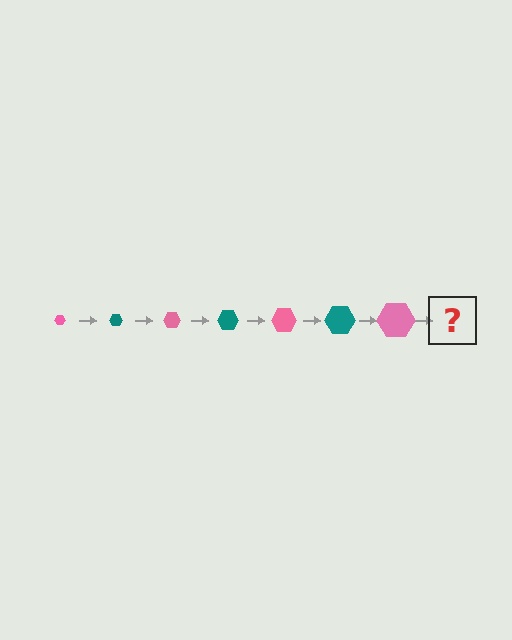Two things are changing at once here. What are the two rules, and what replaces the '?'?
The two rules are that the hexagon grows larger each step and the color cycles through pink and teal. The '?' should be a teal hexagon, larger than the previous one.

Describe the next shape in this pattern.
It should be a teal hexagon, larger than the previous one.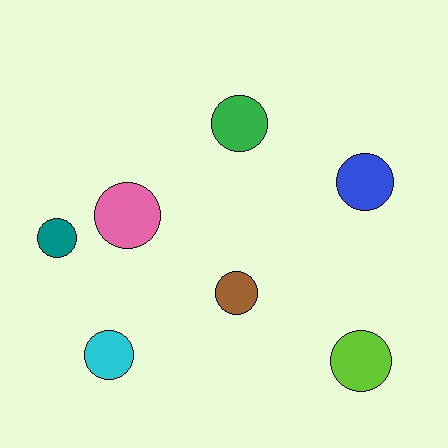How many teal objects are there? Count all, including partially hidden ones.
There is 1 teal object.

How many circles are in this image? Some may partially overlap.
There are 7 circles.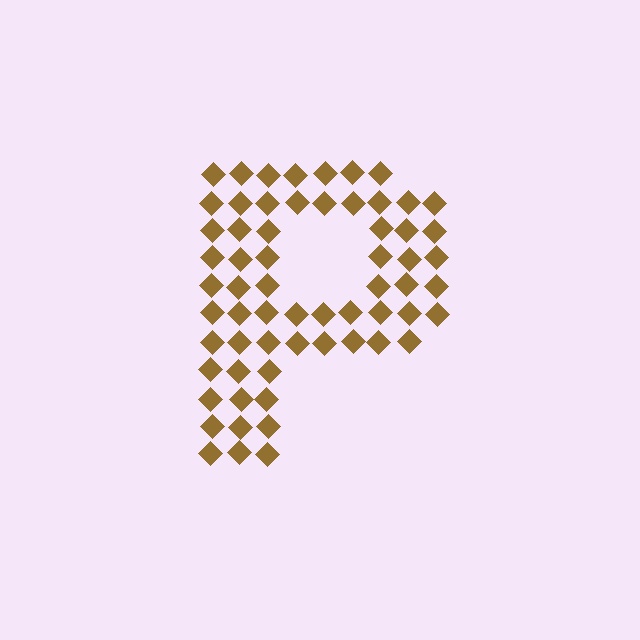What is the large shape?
The large shape is the letter P.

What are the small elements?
The small elements are diamonds.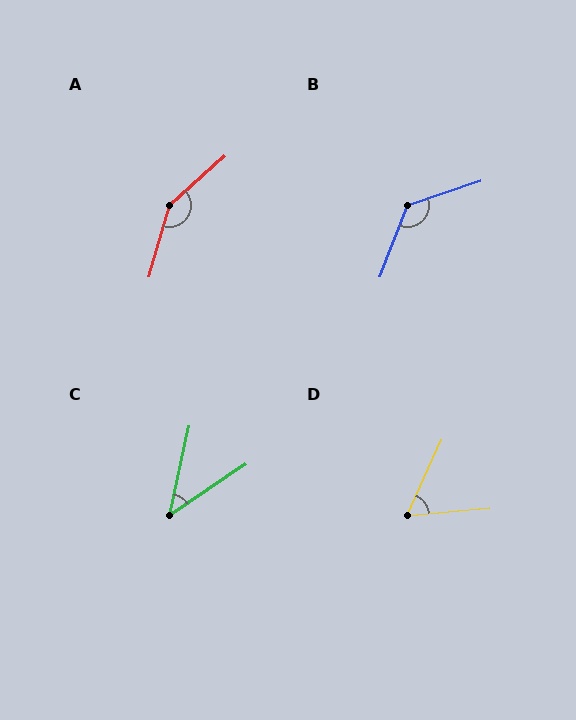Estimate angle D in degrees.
Approximately 60 degrees.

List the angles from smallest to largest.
C (43°), D (60°), B (129°), A (148°).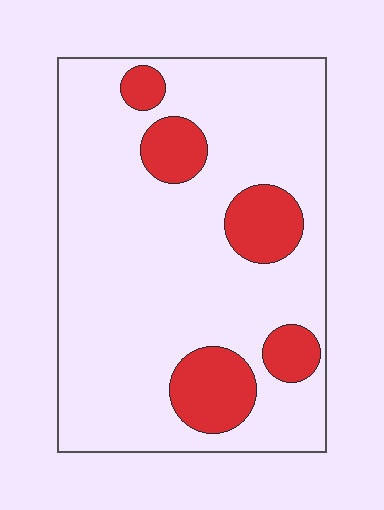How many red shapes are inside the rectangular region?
5.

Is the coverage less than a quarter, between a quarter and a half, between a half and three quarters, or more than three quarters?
Less than a quarter.